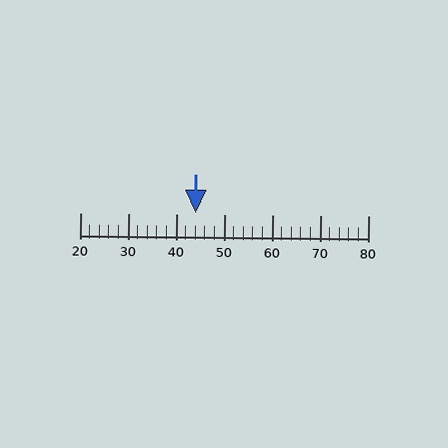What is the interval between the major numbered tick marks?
The major tick marks are spaced 10 units apart.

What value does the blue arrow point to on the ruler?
The blue arrow points to approximately 44.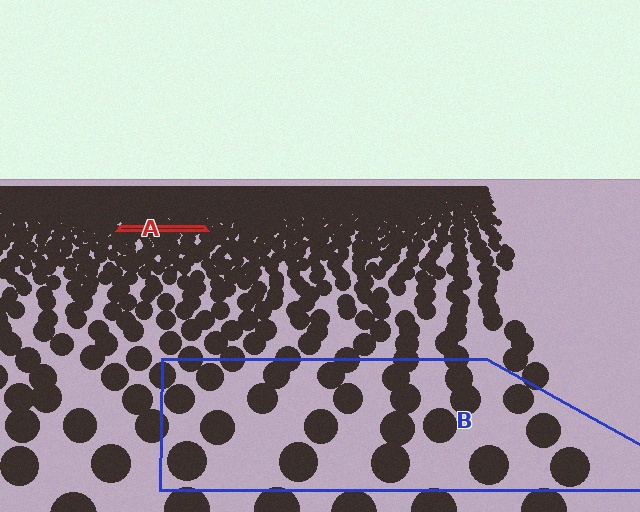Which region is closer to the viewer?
Region B is closer. The texture elements there are larger and more spread out.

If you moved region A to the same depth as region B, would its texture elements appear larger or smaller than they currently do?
They would appear larger. At a closer depth, the same texture elements are projected at a bigger on-screen size.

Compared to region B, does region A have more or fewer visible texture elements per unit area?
Region A has more texture elements per unit area — they are packed more densely because it is farther away.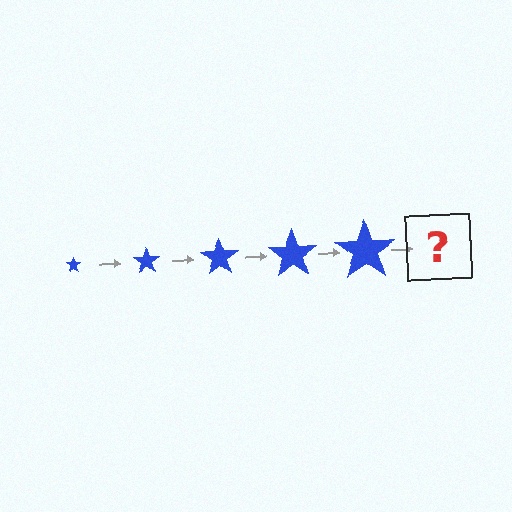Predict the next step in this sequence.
The next step is a blue star, larger than the previous one.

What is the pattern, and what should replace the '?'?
The pattern is that the star gets progressively larger each step. The '?' should be a blue star, larger than the previous one.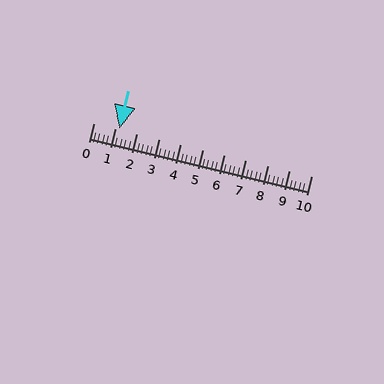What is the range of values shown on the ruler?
The ruler shows values from 0 to 10.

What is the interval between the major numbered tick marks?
The major tick marks are spaced 1 units apart.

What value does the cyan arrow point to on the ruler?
The cyan arrow points to approximately 1.2.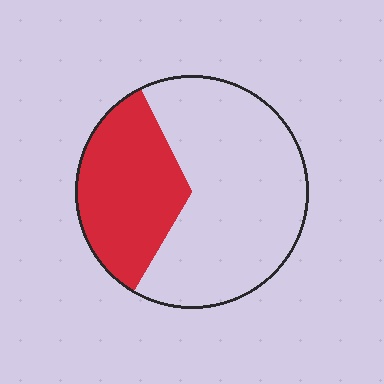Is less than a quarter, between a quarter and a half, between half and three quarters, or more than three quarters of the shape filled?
Between a quarter and a half.